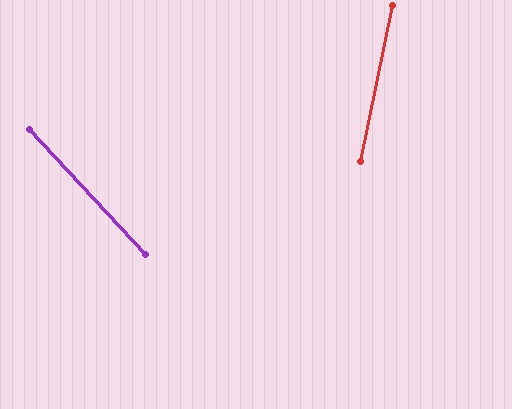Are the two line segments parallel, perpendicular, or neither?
Neither parallel nor perpendicular — they differ by about 55°.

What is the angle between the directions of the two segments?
Approximately 55 degrees.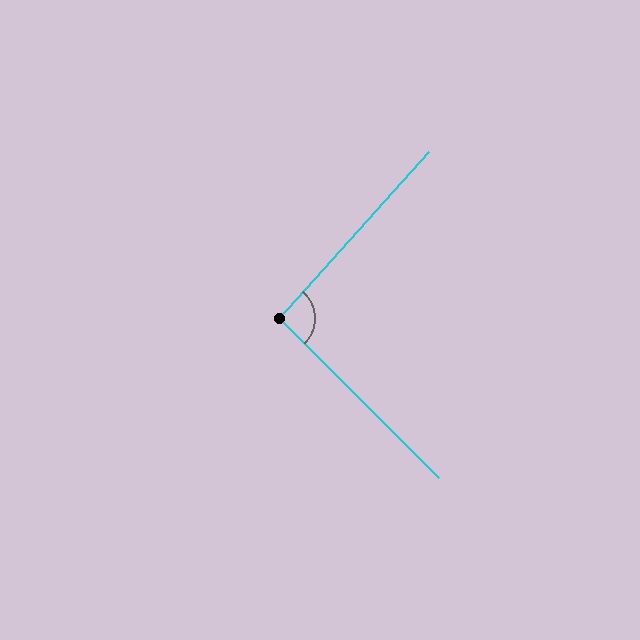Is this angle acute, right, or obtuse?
It is approximately a right angle.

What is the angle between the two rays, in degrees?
Approximately 93 degrees.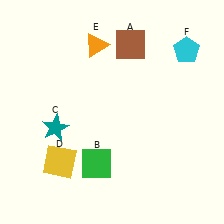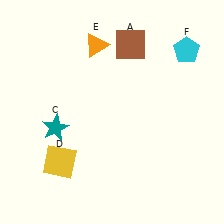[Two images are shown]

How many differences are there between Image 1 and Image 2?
There is 1 difference between the two images.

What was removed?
The green square (B) was removed in Image 2.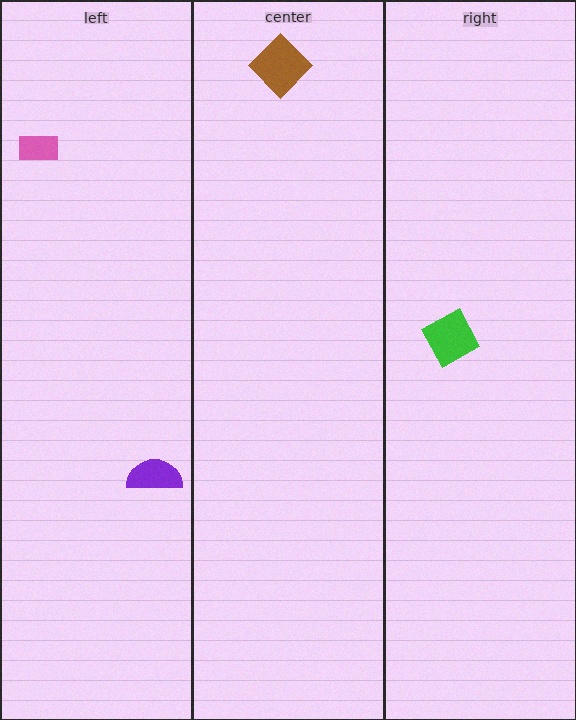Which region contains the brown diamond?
The center region.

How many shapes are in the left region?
2.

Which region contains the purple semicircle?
The left region.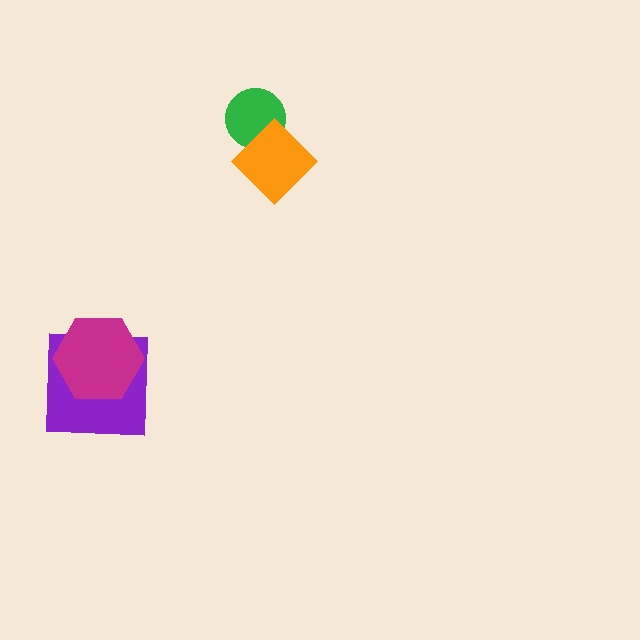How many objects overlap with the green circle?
1 object overlaps with the green circle.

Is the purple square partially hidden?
Yes, it is partially covered by another shape.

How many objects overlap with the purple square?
1 object overlaps with the purple square.